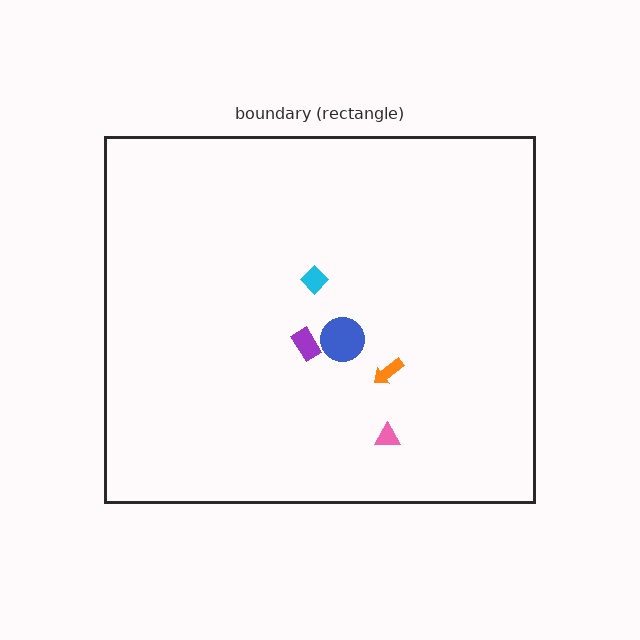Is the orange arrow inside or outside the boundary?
Inside.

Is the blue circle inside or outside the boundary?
Inside.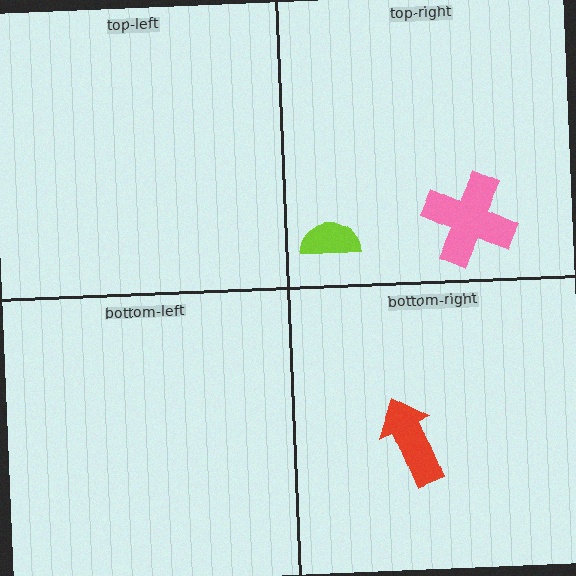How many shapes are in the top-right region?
2.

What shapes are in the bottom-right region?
The red arrow.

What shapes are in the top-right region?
The lime semicircle, the pink cross.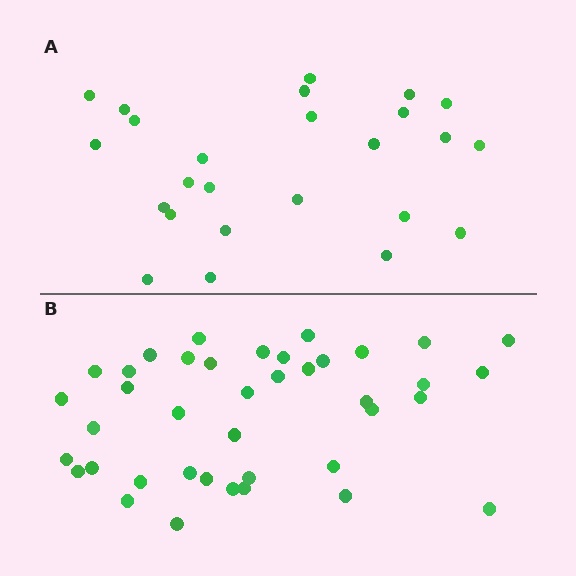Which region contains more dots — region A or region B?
Region B (the bottom region) has more dots.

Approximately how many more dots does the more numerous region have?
Region B has approximately 15 more dots than region A.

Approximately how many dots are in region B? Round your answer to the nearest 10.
About 40 dots.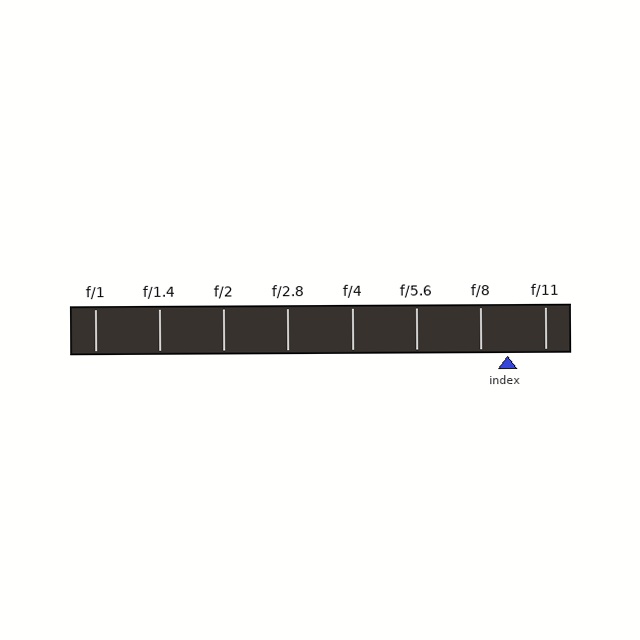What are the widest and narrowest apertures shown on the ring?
The widest aperture shown is f/1 and the narrowest is f/11.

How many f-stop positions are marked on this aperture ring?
There are 8 f-stop positions marked.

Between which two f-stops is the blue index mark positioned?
The index mark is between f/8 and f/11.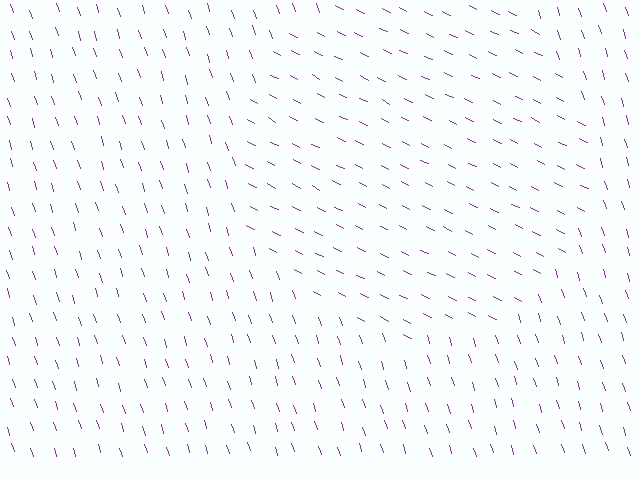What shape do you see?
I see a circle.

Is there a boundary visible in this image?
Yes, there is a texture boundary formed by a change in line orientation.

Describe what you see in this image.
The image is filled with small purple line segments. A circle region in the image has lines oriented differently from the surrounding lines, creating a visible texture boundary.